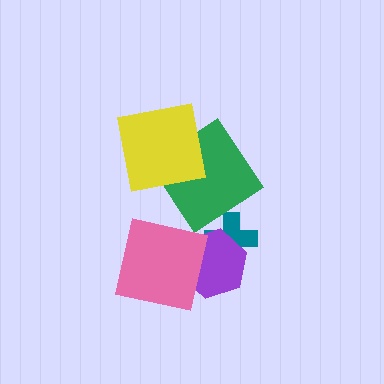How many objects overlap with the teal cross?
1 object overlaps with the teal cross.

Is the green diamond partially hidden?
Yes, it is partially covered by another shape.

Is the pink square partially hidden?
No, no other shape covers it.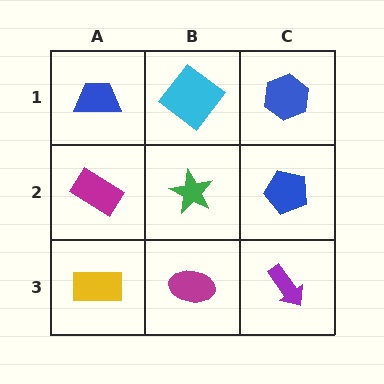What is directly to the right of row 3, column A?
A magenta ellipse.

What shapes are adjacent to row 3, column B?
A green star (row 2, column B), a yellow rectangle (row 3, column A), a purple arrow (row 3, column C).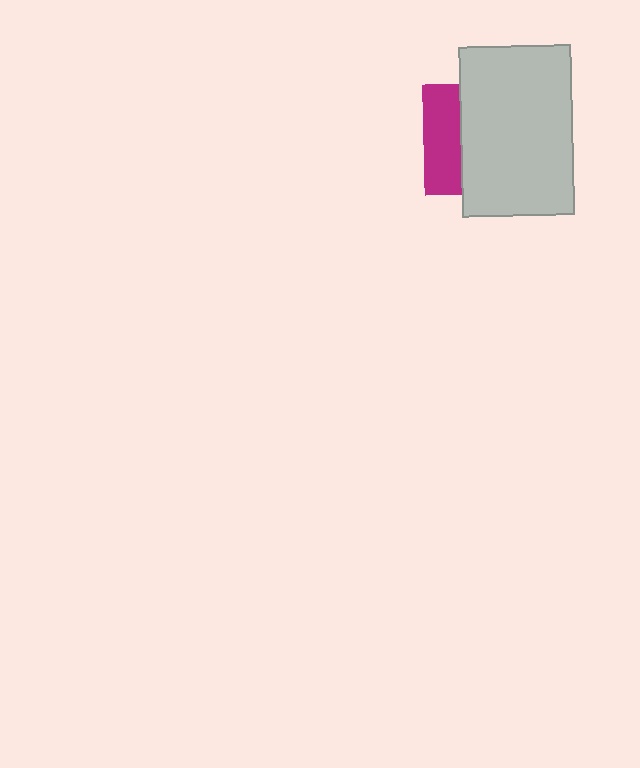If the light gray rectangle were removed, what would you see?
You would see the complete magenta square.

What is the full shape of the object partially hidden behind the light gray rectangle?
The partially hidden object is a magenta square.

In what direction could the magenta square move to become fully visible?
The magenta square could move left. That would shift it out from behind the light gray rectangle entirely.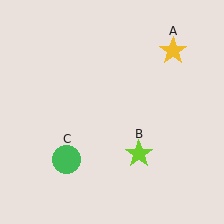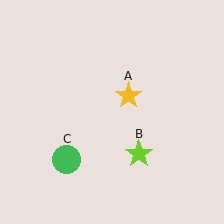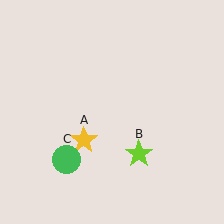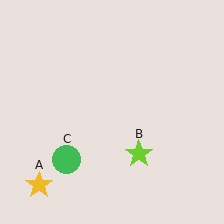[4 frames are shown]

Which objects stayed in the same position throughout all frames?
Lime star (object B) and green circle (object C) remained stationary.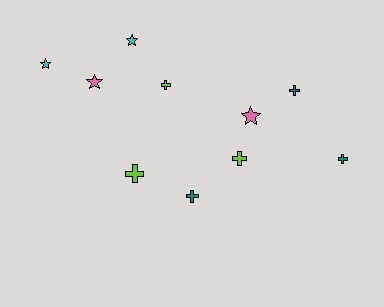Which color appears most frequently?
Teal, with 3 objects.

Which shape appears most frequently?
Cross, with 6 objects.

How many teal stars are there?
There are no teal stars.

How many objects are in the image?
There are 10 objects.